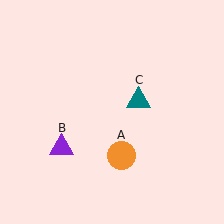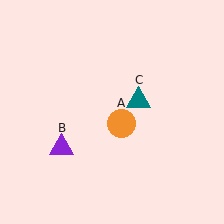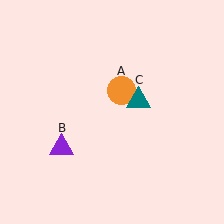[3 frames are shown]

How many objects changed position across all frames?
1 object changed position: orange circle (object A).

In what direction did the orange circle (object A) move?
The orange circle (object A) moved up.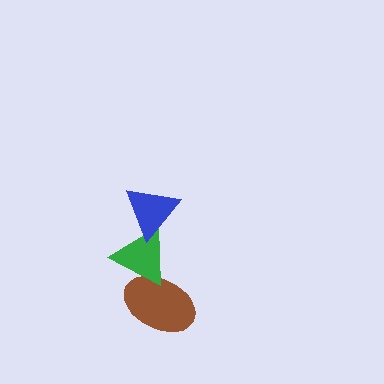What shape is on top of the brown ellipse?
The green triangle is on top of the brown ellipse.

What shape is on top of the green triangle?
The blue triangle is on top of the green triangle.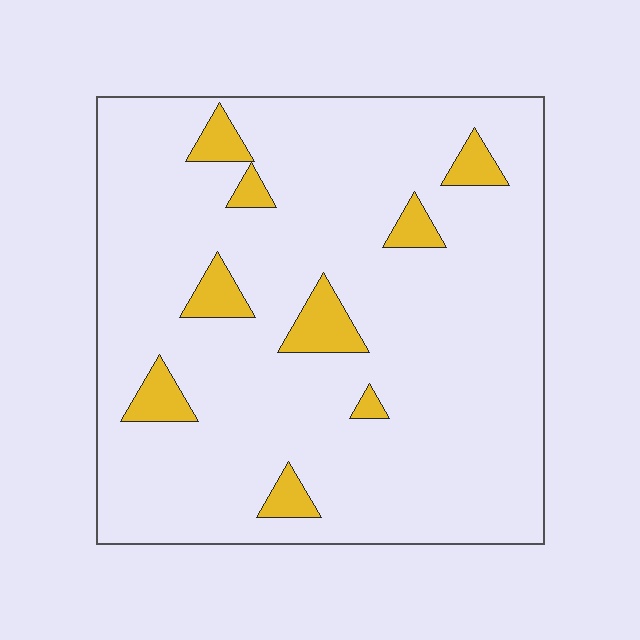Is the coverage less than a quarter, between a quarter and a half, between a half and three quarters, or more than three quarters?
Less than a quarter.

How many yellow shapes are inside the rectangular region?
9.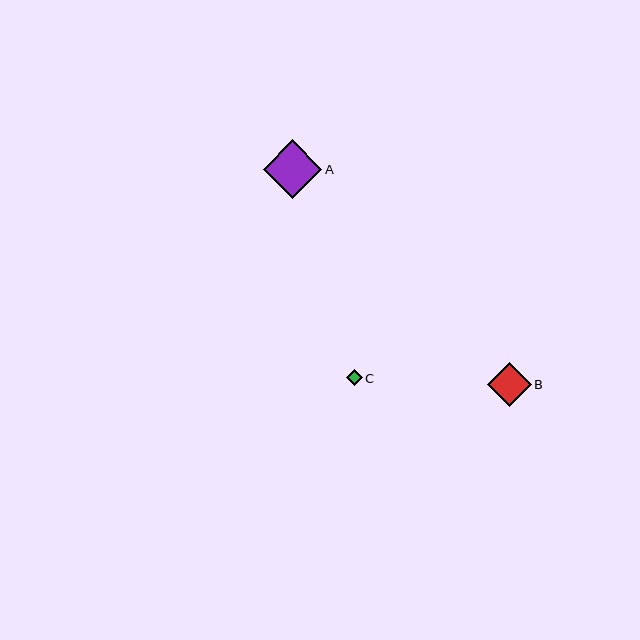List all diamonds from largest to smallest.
From largest to smallest: A, B, C.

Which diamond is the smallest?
Diamond C is the smallest with a size of approximately 15 pixels.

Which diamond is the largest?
Diamond A is the largest with a size of approximately 59 pixels.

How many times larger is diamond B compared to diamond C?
Diamond B is approximately 2.9 times the size of diamond C.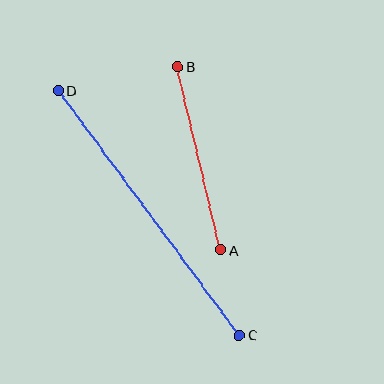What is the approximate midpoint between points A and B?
The midpoint is at approximately (199, 158) pixels.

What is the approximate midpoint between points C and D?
The midpoint is at approximately (149, 213) pixels.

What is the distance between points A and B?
The distance is approximately 188 pixels.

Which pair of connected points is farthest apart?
Points C and D are farthest apart.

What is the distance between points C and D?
The distance is approximately 304 pixels.